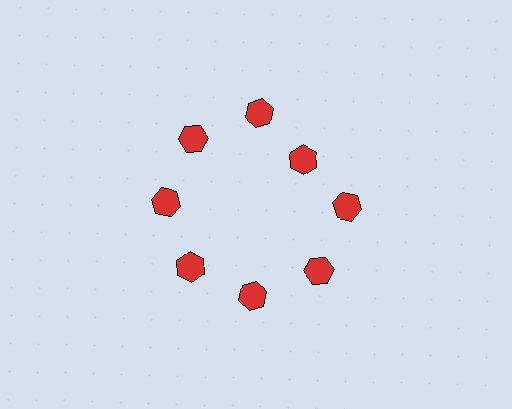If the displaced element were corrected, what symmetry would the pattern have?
It would have 8-fold rotational symmetry — the pattern would map onto itself every 45 degrees.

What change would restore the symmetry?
The symmetry would be restored by moving it outward, back onto the ring so that all 8 hexagons sit at equal angles and equal distance from the center.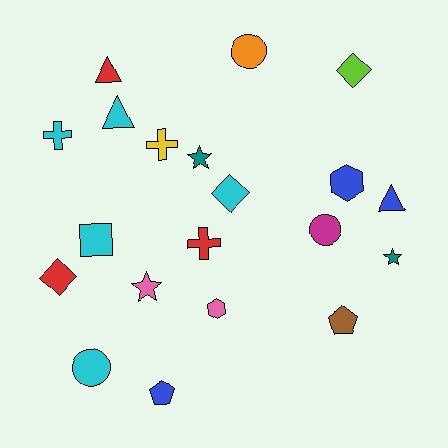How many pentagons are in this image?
There are 2 pentagons.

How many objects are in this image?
There are 20 objects.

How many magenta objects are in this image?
There is 1 magenta object.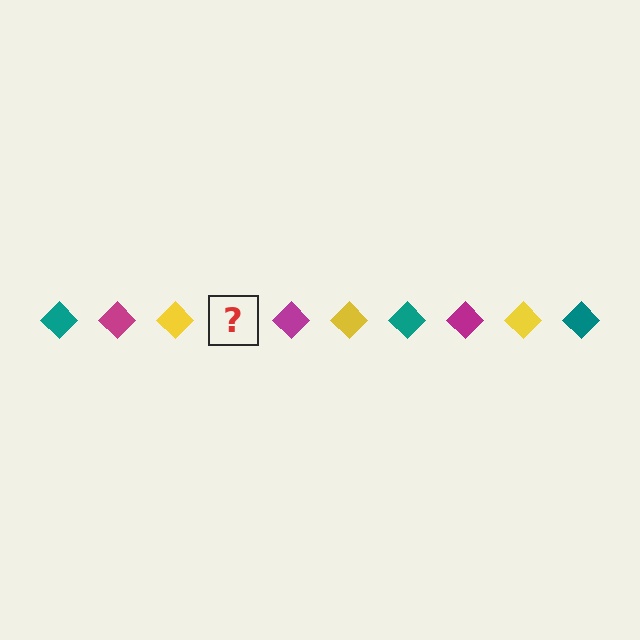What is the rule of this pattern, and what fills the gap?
The rule is that the pattern cycles through teal, magenta, yellow diamonds. The gap should be filled with a teal diamond.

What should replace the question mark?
The question mark should be replaced with a teal diamond.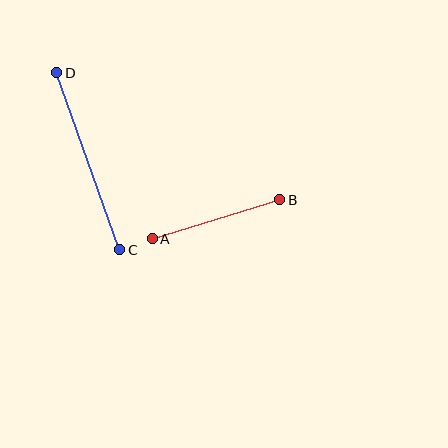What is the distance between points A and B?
The distance is approximately 133 pixels.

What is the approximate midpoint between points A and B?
The midpoint is at approximately (216, 219) pixels.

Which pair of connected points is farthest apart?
Points C and D are farthest apart.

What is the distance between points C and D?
The distance is approximately 188 pixels.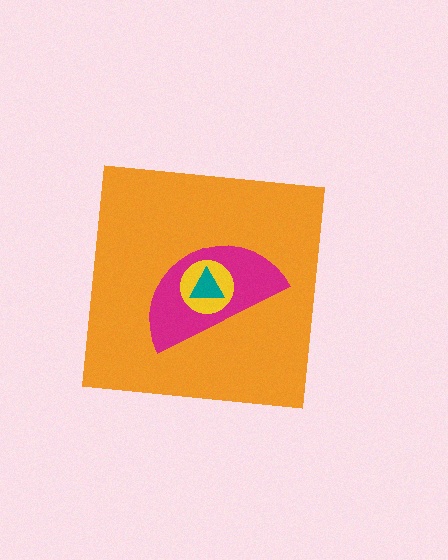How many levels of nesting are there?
4.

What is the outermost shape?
The orange square.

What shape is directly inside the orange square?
The magenta semicircle.